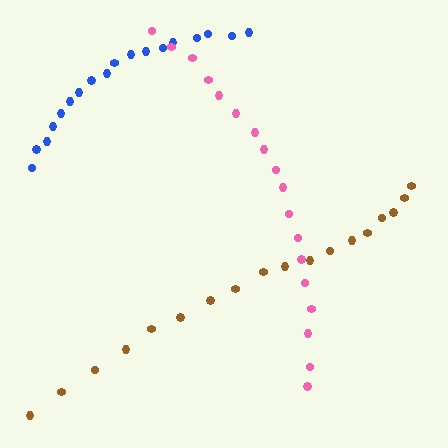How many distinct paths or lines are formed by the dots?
There are 3 distinct paths.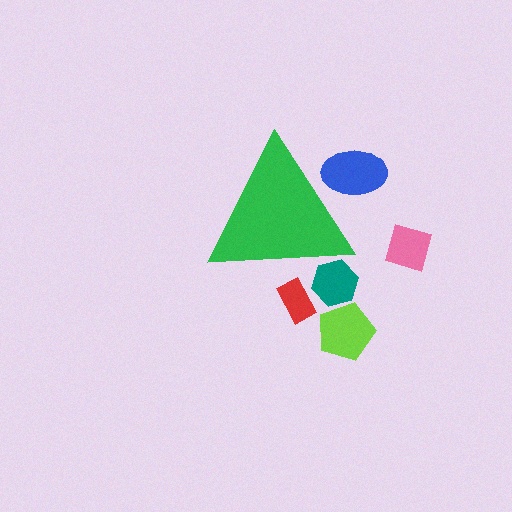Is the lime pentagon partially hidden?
No, the lime pentagon is fully visible.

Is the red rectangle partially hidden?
Yes, the red rectangle is partially hidden behind the green triangle.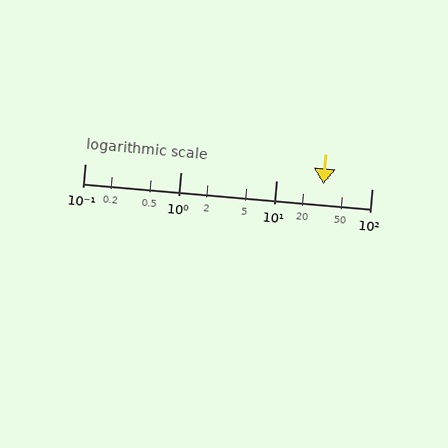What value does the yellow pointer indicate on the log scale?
The pointer indicates approximately 31.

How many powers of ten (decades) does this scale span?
The scale spans 3 decades, from 0.1 to 100.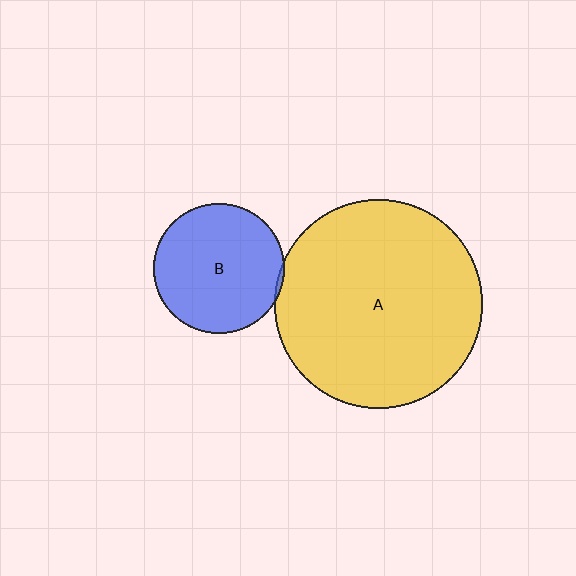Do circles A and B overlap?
Yes.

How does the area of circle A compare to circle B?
Approximately 2.6 times.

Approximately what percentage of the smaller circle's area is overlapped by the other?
Approximately 5%.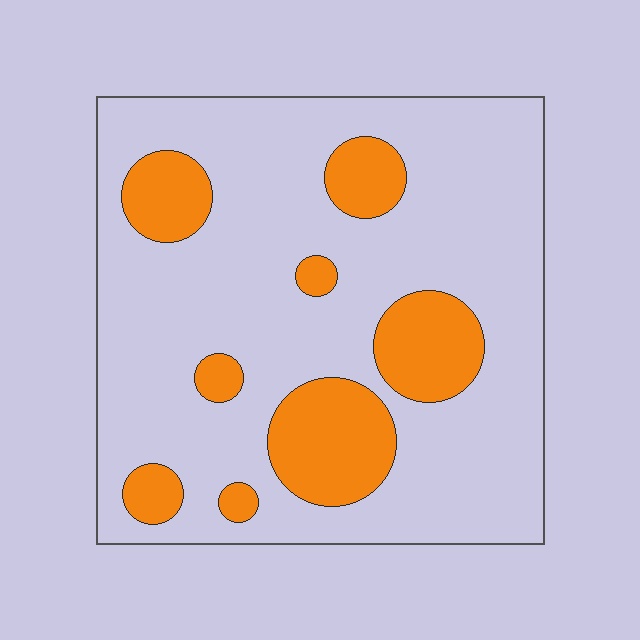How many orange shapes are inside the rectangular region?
8.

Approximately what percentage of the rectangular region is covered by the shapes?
Approximately 20%.